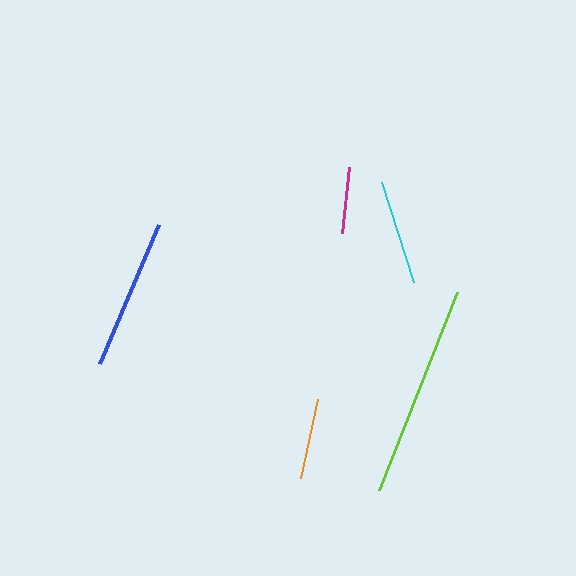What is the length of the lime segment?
The lime segment is approximately 213 pixels long.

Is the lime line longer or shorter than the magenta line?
The lime line is longer than the magenta line.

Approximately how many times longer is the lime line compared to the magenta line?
The lime line is approximately 3.2 times the length of the magenta line.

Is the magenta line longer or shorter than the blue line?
The blue line is longer than the magenta line.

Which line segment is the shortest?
The magenta line is the shortest at approximately 67 pixels.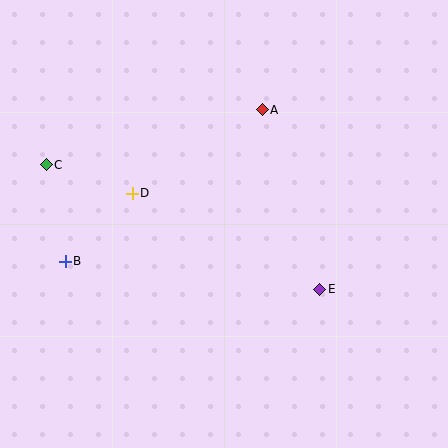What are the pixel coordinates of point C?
Point C is at (46, 165).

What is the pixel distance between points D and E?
The distance between D and E is 211 pixels.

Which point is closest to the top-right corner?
Point A is closest to the top-right corner.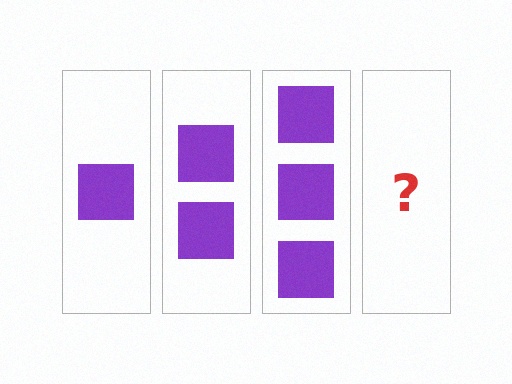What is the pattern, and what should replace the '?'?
The pattern is that each step adds one more square. The '?' should be 4 squares.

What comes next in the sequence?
The next element should be 4 squares.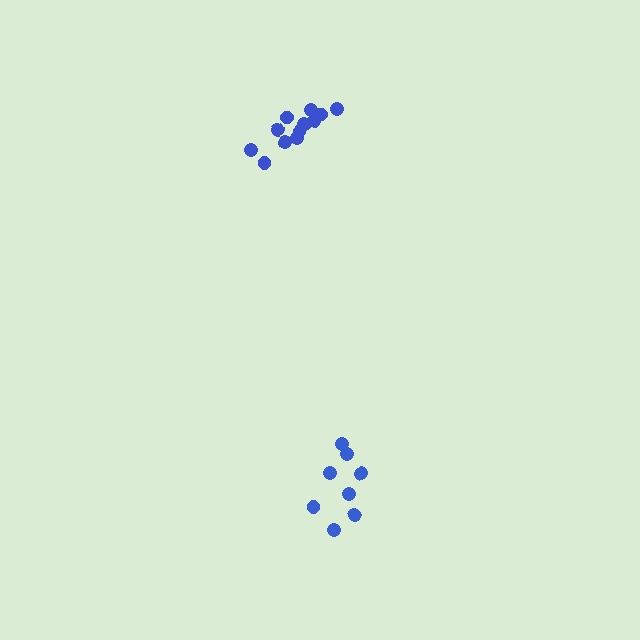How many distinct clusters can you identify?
There are 2 distinct clusters.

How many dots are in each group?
Group 1: 12 dots, Group 2: 8 dots (20 total).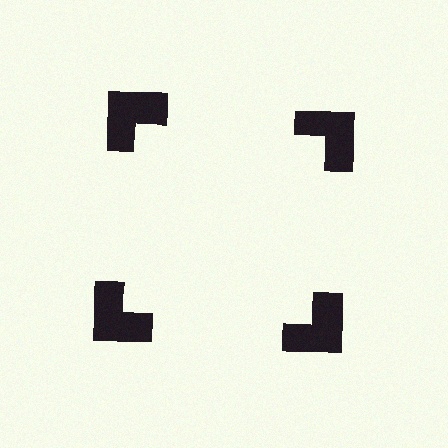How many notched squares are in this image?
There are 4 — one at each vertex of the illusory square.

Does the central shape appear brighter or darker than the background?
It typically appears slightly brighter than the background, even though no actual brightness change is drawn.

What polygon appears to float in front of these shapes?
An illusory square — its edges are inferred from the aligned wedge cuts in the notched squares, not physically drawn.